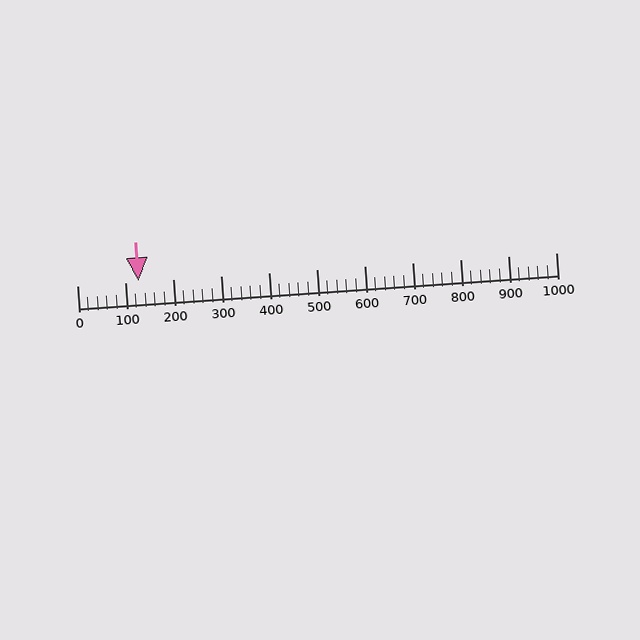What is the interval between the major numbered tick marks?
The major tick marks are spaced 100 units apart.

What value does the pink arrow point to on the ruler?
The pink arrow points to approximately 128.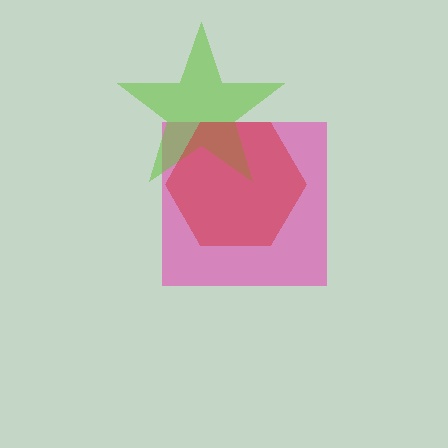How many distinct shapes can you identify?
There are 3 distinct shapes: a pink square, a lime star, a red hexagon.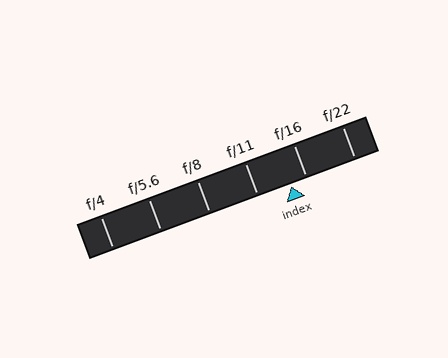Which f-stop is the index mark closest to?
The index mark is closest to f/16.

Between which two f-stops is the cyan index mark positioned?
The index mark is between f/11 and f/16.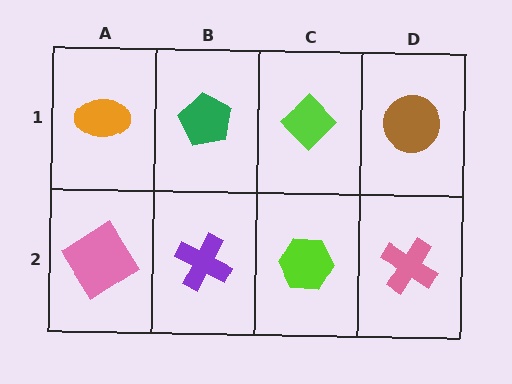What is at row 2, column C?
A lime hexagon.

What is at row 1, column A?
An orange ellipse.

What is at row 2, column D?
A pink cross.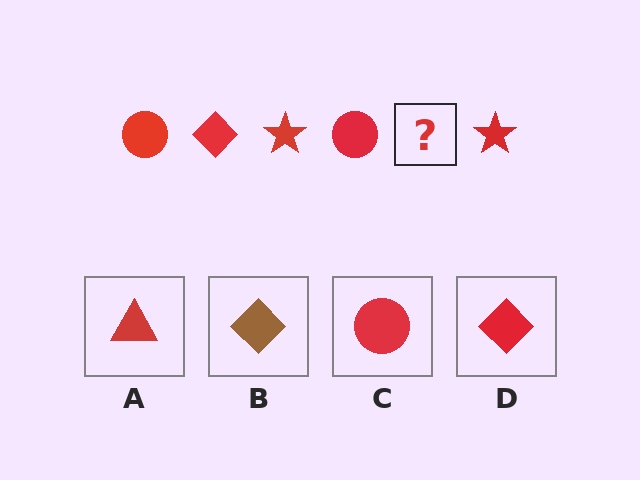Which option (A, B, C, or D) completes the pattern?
D.